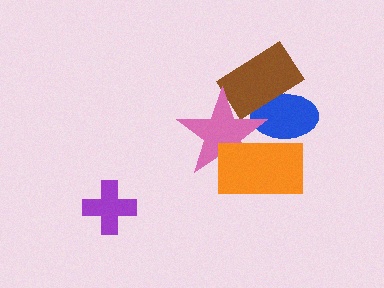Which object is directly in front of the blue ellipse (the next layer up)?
The brown rectangle is directly in front of the blue ellipse.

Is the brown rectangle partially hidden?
Yes, it is partially covered by another shape.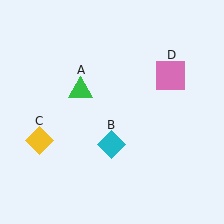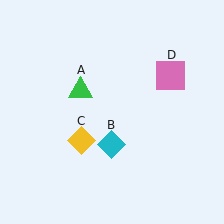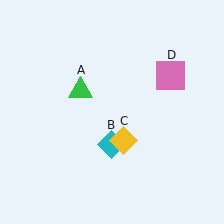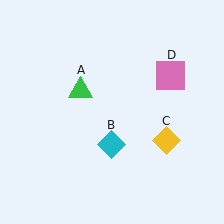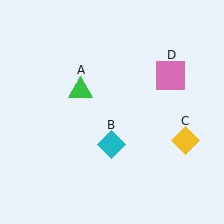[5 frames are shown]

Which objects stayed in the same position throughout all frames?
Green triangle (object A) and cyan diamond (object B) and pink square (object D) remained stationary.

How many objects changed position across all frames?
1 object changed position: yellow diamond (object C).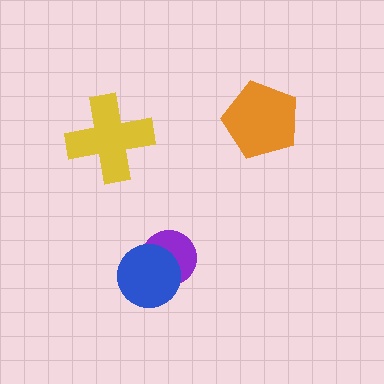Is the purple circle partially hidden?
Yes, it is partially covered by another shape.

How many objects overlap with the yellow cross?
0 objects overlap with the yellow cross.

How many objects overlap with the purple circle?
1 object overlaps with the purple circle.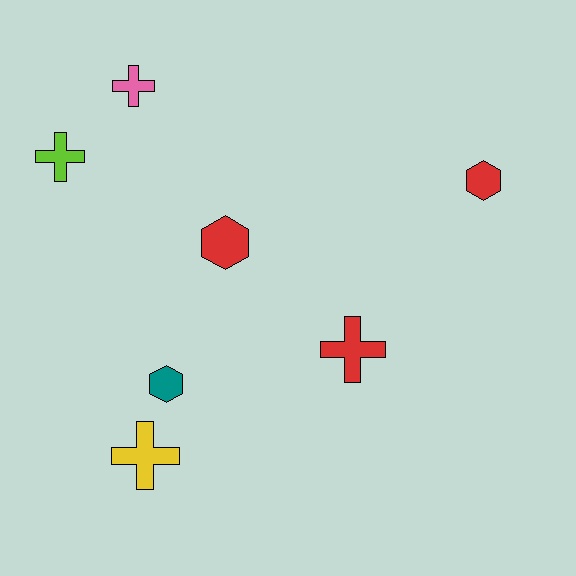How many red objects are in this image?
There are 3 red objects.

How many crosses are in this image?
There are 4 crosses.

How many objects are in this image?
There are 7 objects.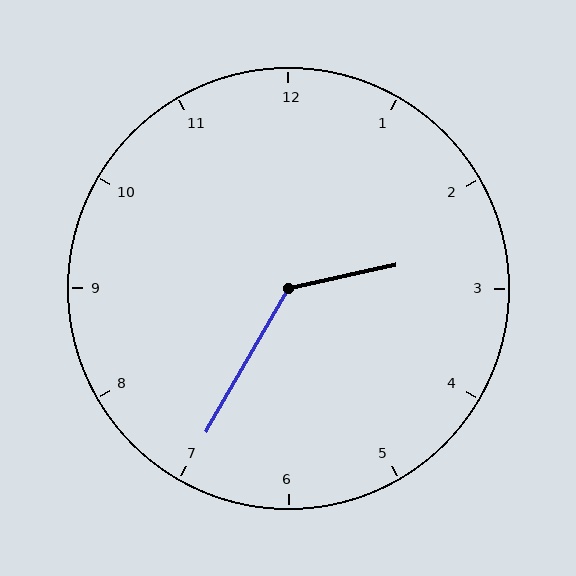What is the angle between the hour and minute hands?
Approximately 132 degrees.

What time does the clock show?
2:35.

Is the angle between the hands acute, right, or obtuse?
It is obtuse.